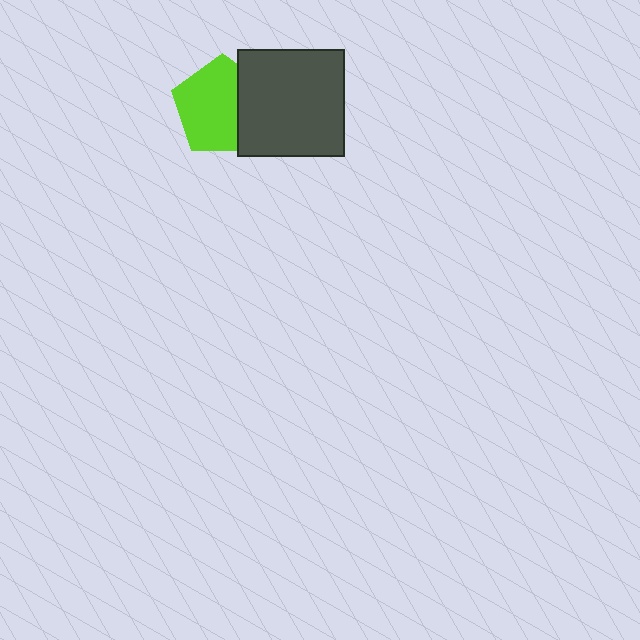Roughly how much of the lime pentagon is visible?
Most of it is visible (roughly 70%).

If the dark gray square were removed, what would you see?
You would see the complete lime pentagon.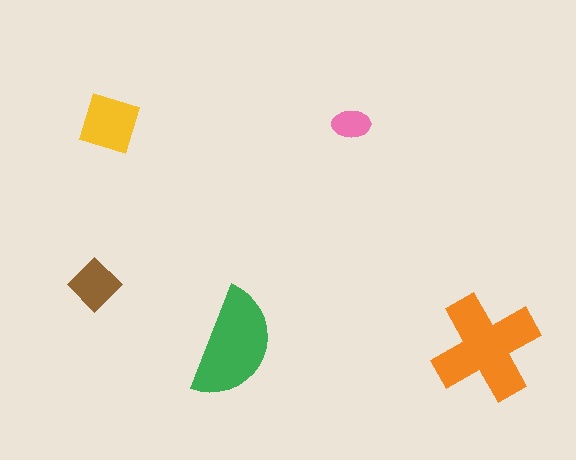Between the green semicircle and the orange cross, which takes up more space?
The orange cross.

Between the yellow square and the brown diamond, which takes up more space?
The yellow square.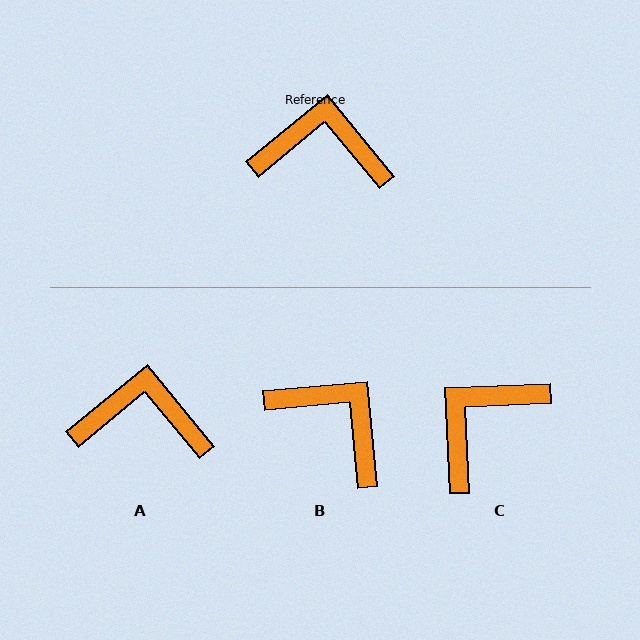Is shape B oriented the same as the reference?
No, it is off by about 34 degrees.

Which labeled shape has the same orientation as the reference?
A.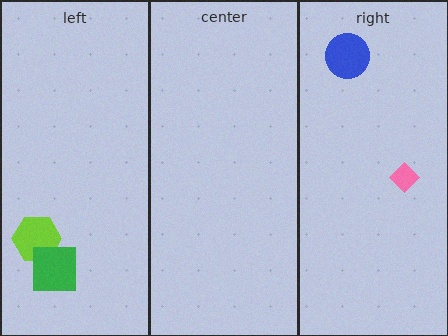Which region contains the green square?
The left region.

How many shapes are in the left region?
2.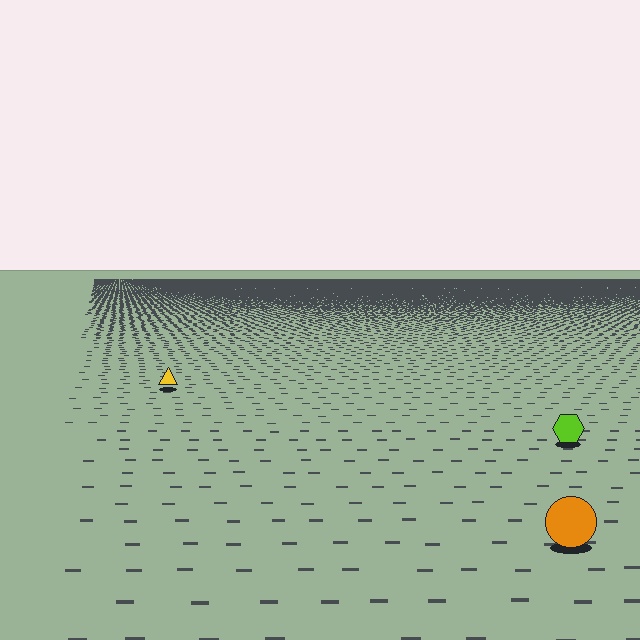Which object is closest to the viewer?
The orange circle is closest. The texture marks near it are larger and more spread out.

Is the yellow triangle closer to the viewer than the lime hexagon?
No. The lime hexagon is closer — you can tell from the texture gradient: the ground texture is coarser near it.